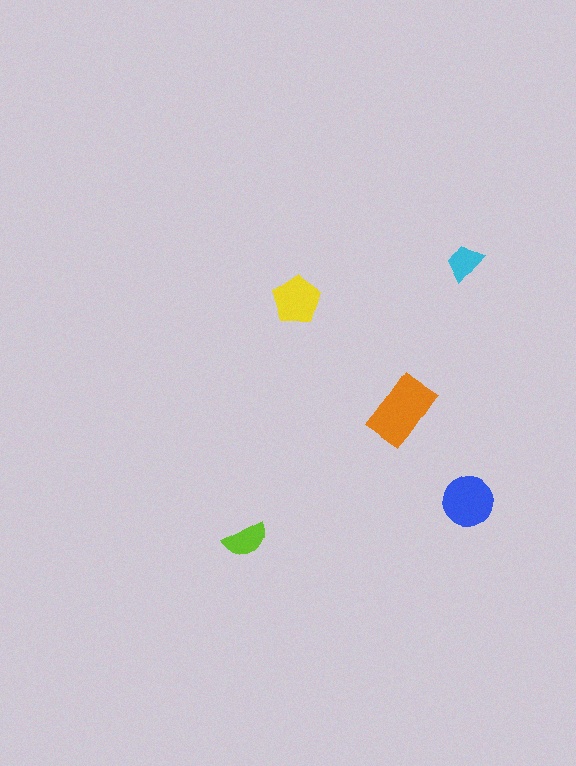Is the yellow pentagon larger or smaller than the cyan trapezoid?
Larger.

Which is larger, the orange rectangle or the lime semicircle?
The orange rectangle.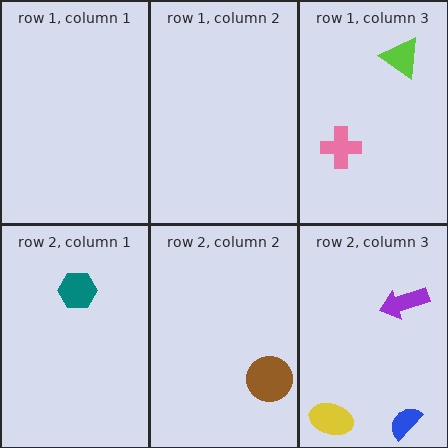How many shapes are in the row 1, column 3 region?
2.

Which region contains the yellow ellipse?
The row 2, column 3 region.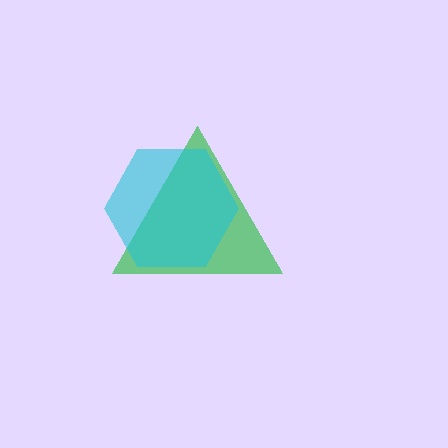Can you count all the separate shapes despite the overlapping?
Yes, there are 2 separate shapes.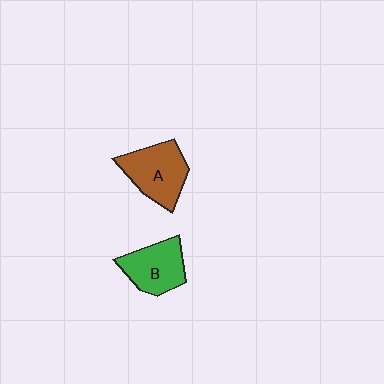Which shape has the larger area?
Shape A (brown).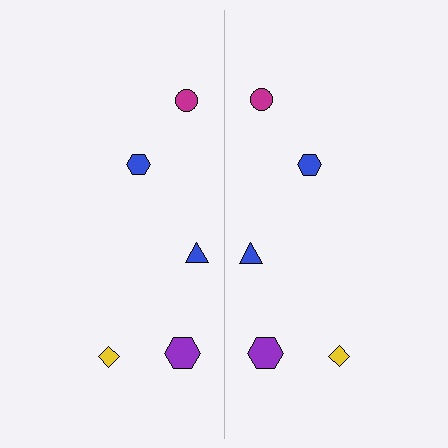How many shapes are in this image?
There are 10 shapes in this image.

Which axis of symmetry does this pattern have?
The pattern has a vertical axis of symmetry running through the center of the image.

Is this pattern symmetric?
Yes, this pattern has bilateral (reflection) symmetry.